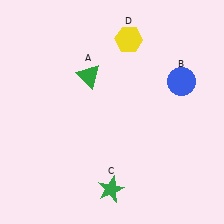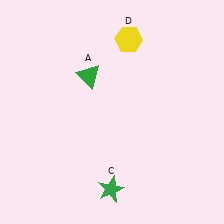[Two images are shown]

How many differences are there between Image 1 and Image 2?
There is 1 difference between the two images.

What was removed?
The blue circle (B) was removed in Image 2.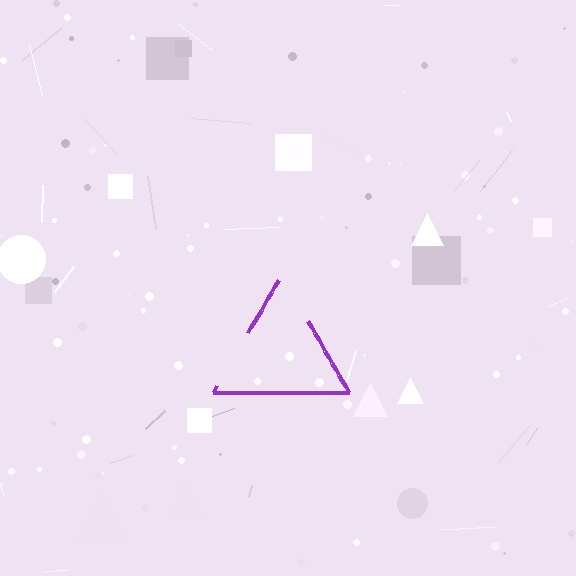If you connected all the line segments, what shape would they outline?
They would outline a triangle.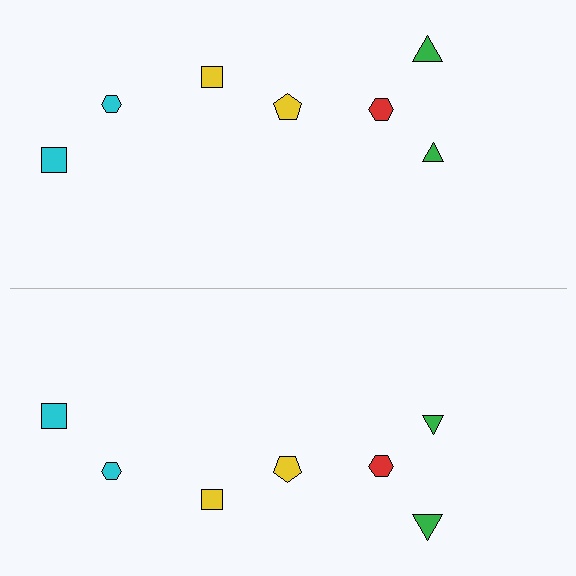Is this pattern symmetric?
Yes, this pattern has bilateral (reflection) symmetry.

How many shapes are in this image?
There are 14 shapes in this image.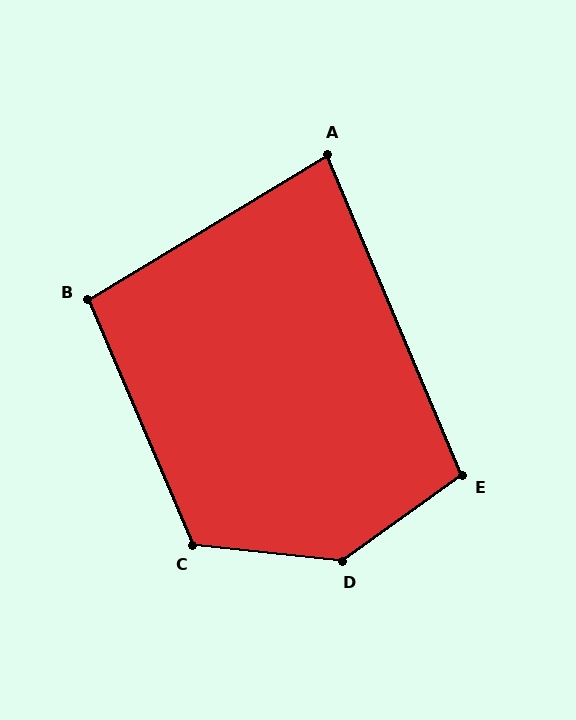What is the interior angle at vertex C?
Approximately 119 degrees (obtuse).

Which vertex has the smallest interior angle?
A, at approximately 82 degrees.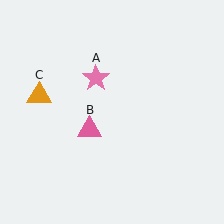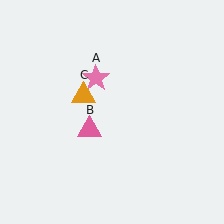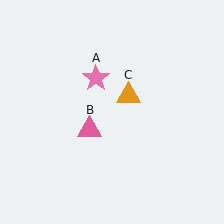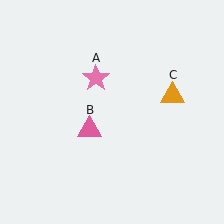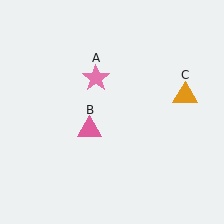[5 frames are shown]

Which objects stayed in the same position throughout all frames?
Pink star (object A) and pink triangle (object B) remained stationary.